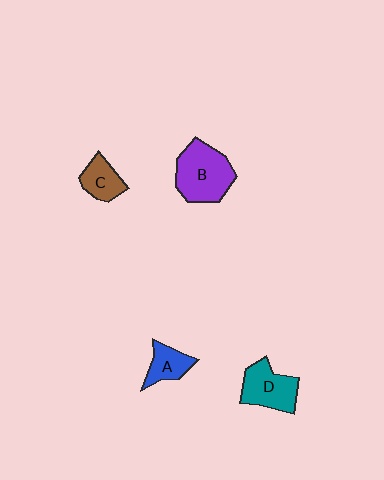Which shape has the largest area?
Shape B (purple).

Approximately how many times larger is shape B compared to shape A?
Approximately 2.1 times.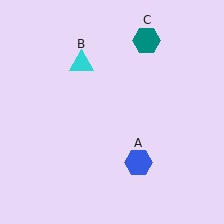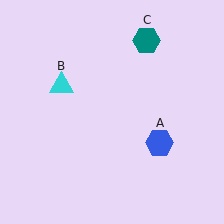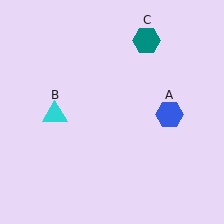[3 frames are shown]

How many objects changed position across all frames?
2 objects changed position: blue hexagon (object A), cyan triangle (object B).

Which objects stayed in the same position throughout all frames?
Teal hexagon (object C) remained stationary.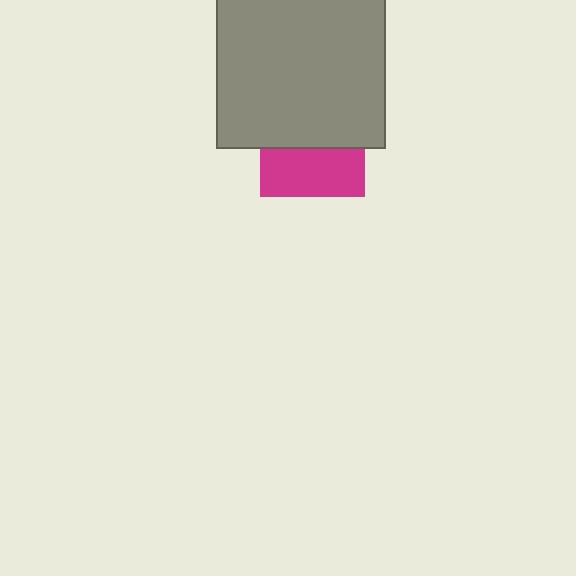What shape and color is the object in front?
The object in front is a gray square.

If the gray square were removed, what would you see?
You would see the complete magenta square.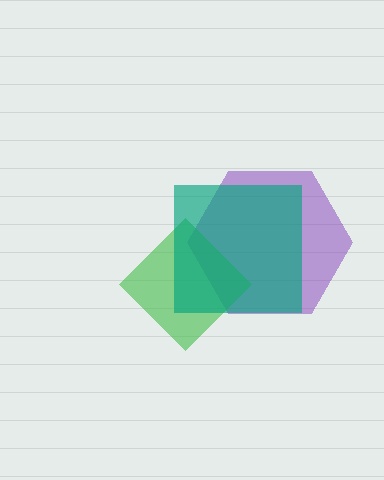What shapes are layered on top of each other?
The layered shapes are: a purple hexagon, a green diamond, a teal square.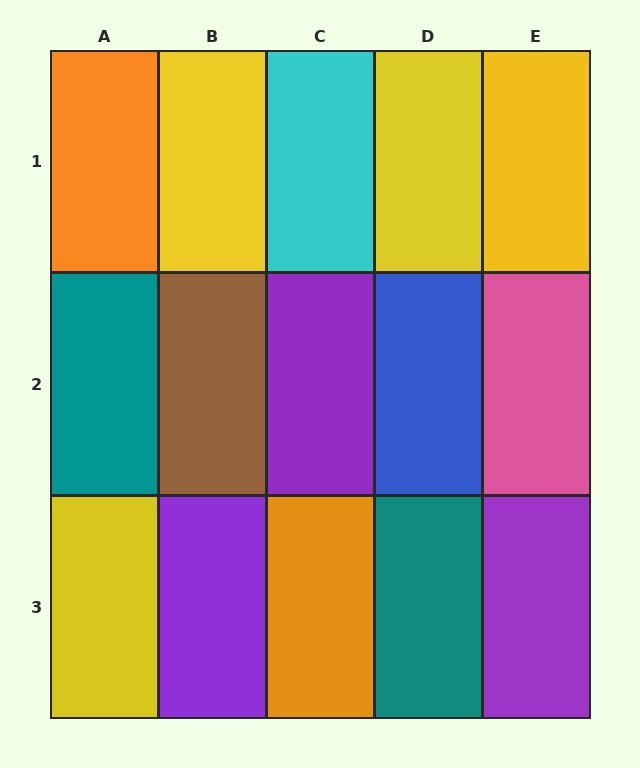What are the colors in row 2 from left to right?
Teal, brown, purple, blue, pink.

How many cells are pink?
1 cell is pink.